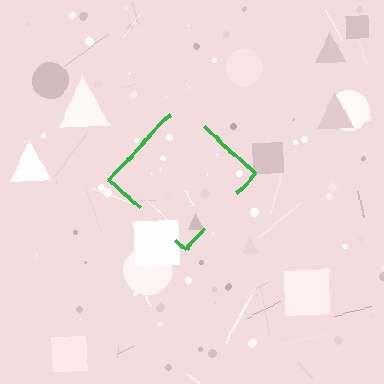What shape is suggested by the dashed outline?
The dashed outline suggests a diamond.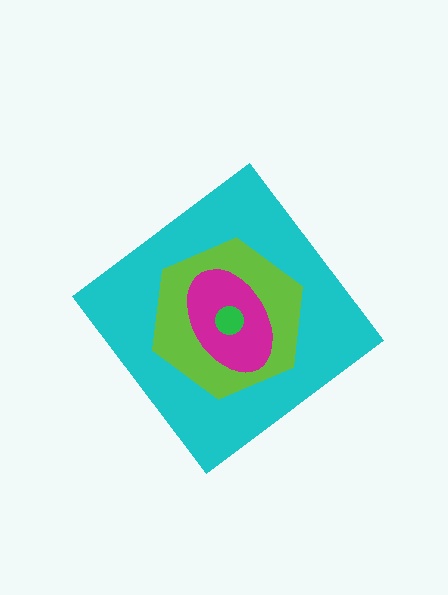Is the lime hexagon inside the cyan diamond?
Yes.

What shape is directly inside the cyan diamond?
The lime hexagon.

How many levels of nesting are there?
4.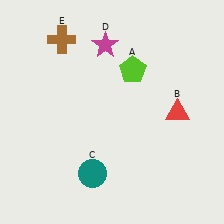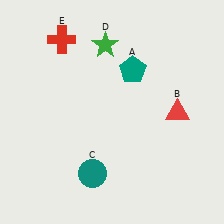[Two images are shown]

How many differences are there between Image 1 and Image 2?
There are 3 differences between the two images.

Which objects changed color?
A changed from lime to teal. D changed from magenta to green. E changed from brown to red.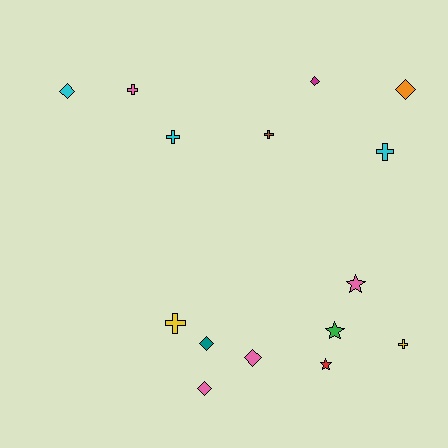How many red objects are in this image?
There is 1 red object.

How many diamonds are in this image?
There are 6 diamonds.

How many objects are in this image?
There are 15 objects.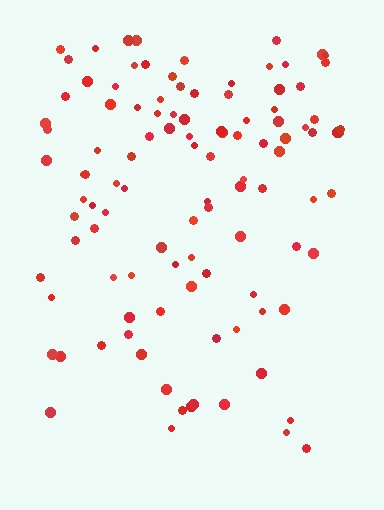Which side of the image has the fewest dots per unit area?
The bottom.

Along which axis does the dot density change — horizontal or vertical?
Vertical.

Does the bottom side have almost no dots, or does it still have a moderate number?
Still a moderate number, just noticeably fewer than the top.